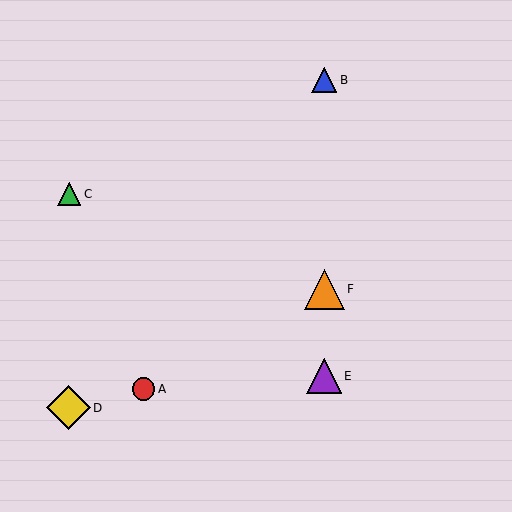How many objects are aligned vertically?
3 objects (B, E, F) are aligned vertically.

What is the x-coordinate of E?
Object E is at x≈324.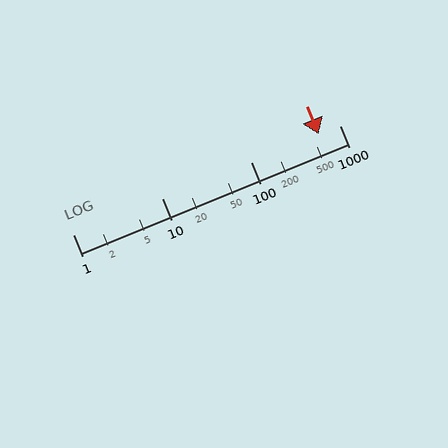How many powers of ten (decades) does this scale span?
The scale spans 3 decades, from 1 to 1000.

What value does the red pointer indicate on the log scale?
The pointer indicates approximately 580.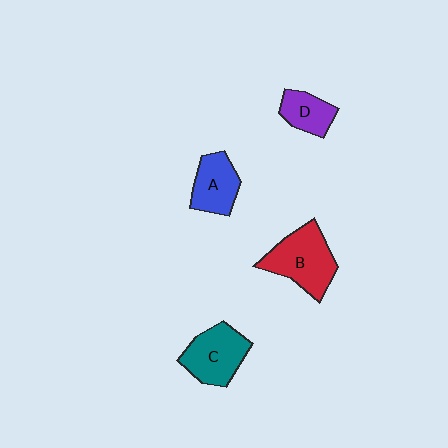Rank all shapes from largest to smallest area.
From largest to smallest: B (red), C (teal), A (blue), D (purple).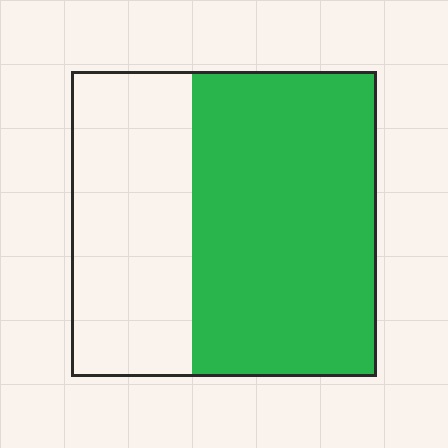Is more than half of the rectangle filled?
Yes.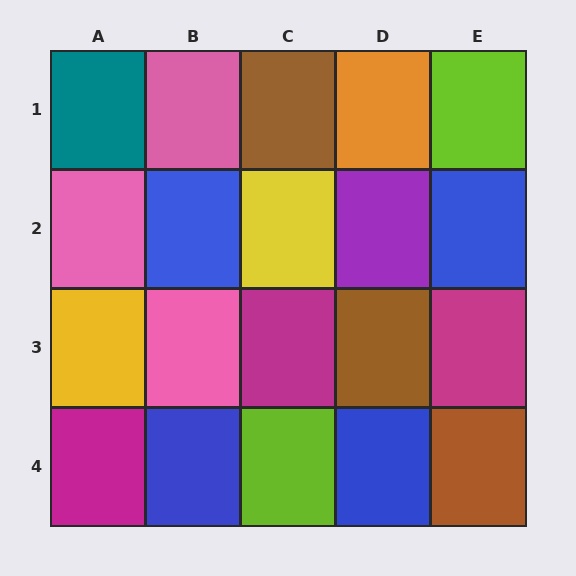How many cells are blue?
4 cells are blue.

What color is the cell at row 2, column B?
Blue.